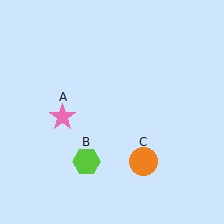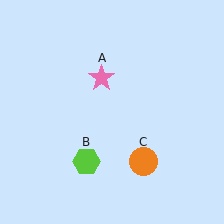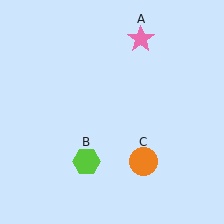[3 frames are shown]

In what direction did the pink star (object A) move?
The pink star (object A) moved up and to the right.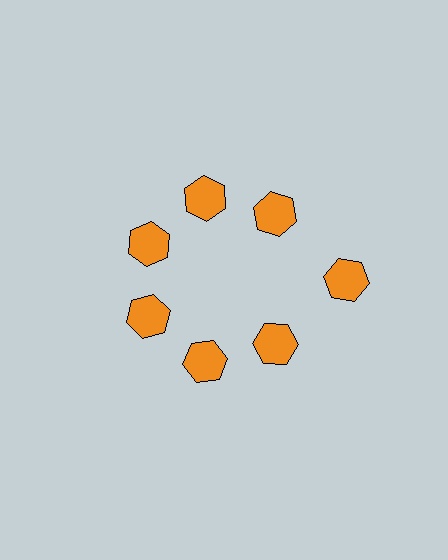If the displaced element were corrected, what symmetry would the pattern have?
It would have 7-fold rotational symmetry — the pattern would map onto itself every 51 degrees.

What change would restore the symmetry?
The symmetry would be restored by moving it inward, back onto the ring so that all 7 hexagons sit at equal angles and equal distance from the center.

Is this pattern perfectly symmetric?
No. The 7 orange hexagons are arranged in a ring, but one element near the 3 o'clock position is pushed outward from the center, breaking the 7-fold rotational symmetry.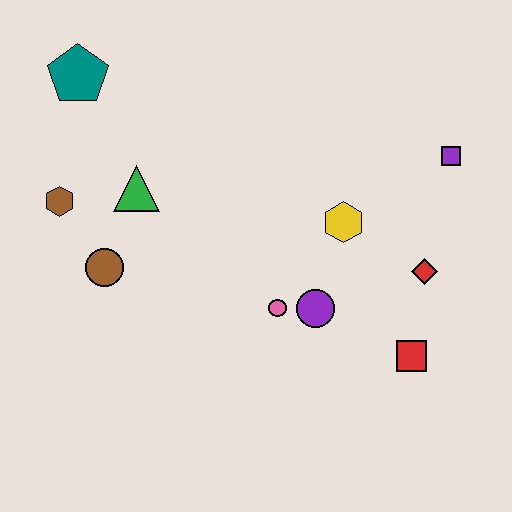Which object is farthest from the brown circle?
The purple square is farthest from the brown circle.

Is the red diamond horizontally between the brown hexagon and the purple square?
Yes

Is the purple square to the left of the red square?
No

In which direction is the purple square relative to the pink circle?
The purple square is to the right of the pink circle.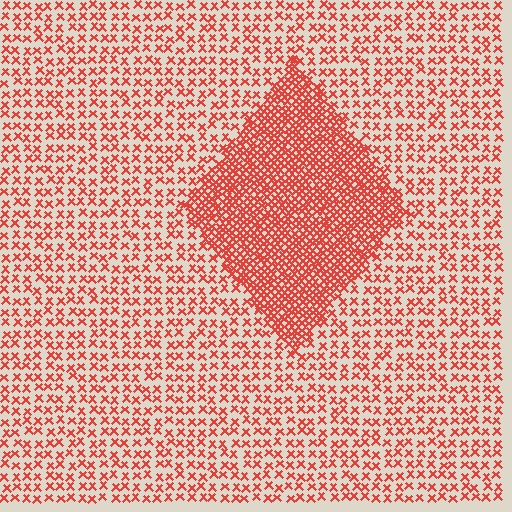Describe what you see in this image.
The image contains small red elements arranged at two different densities. A diamond-shaped region is visible where the elements are more densely packed than the surrounding area.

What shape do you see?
I see a diamond.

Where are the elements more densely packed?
The elements are more densely packed inside the diamond boundary.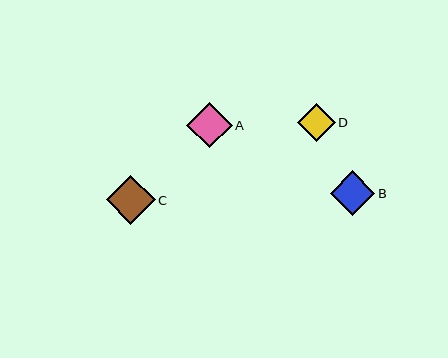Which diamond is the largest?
Diamond C is the largest with a size of approximately 49 pixels.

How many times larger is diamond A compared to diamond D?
Diamond A is approximately 1.2 times the size of diamond D.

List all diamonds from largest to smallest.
From largest to smallest: C, A, B, D.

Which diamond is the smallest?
Diamond D is the smallest with a size of approximately 38 pixels.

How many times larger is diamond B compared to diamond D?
Diamond B is approximately 1.2 times the size of diamond D.